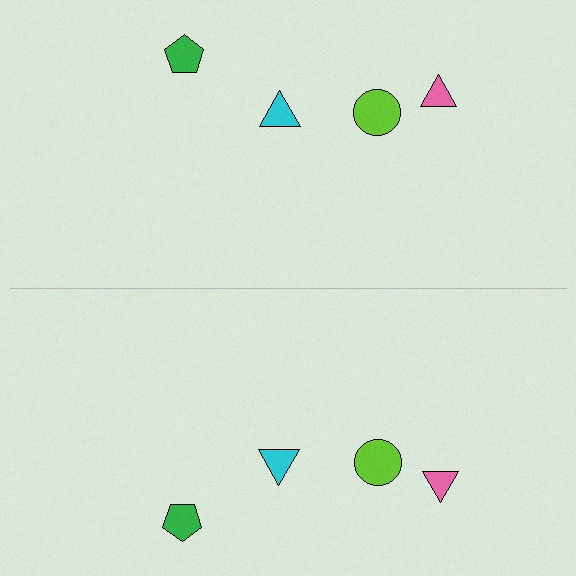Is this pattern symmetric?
Yes, this pattern has bilateral (reflection) symmetry.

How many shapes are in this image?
There are 8 shapes in this image.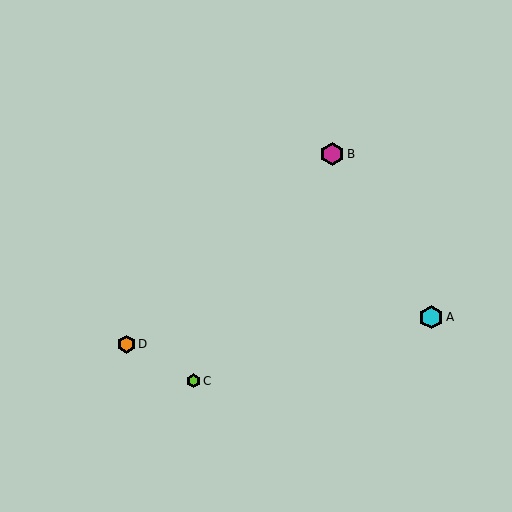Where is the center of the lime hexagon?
The center of the lime hexagon is at (193, 381).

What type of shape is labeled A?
Shape A is a cyan hexagon.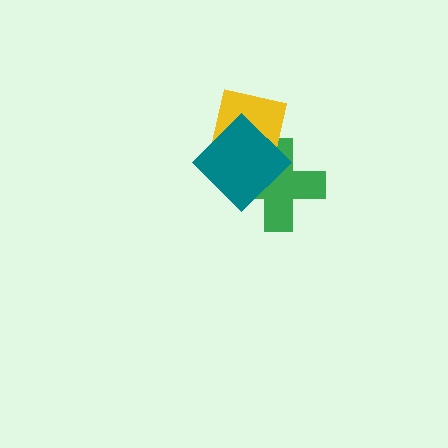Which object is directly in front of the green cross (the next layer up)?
The yellow square is directly in front of the green cross.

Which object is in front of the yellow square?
The teal diamond is in front of the yellow square.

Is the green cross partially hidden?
Yes, it is partially covered by another shape.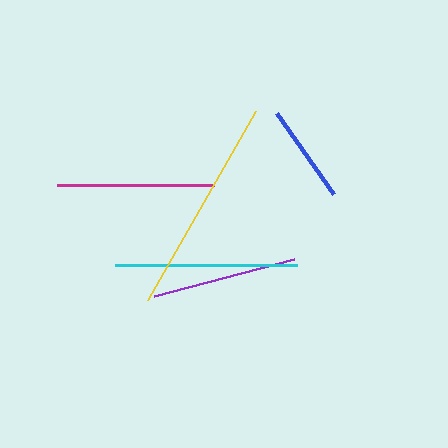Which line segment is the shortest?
The blue line is the shortest at approximately 100 pixels.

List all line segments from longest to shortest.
From longest to shortest: yellow, cyan, magenta, purple, blue.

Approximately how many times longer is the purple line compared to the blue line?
The purple line is approximately 1.5 times the length of the blue line.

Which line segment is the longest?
The yellow line is the longest at approximately 218 pixels.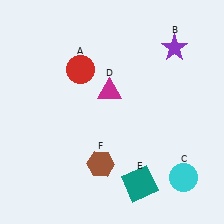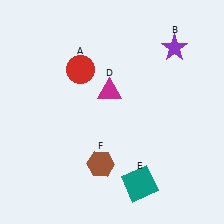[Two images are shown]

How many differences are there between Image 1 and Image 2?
There is 1 difference between the two images.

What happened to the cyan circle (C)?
The cyan circle (C) was removed in Image 2. It was in the bottom-right area of Image 1.